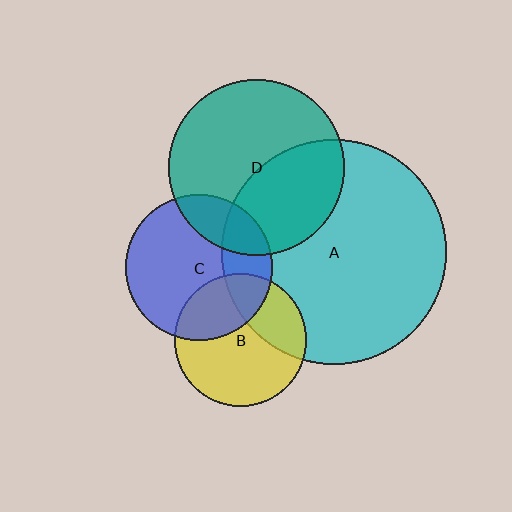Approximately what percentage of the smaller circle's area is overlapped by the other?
Approximately 30%.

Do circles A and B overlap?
Yes.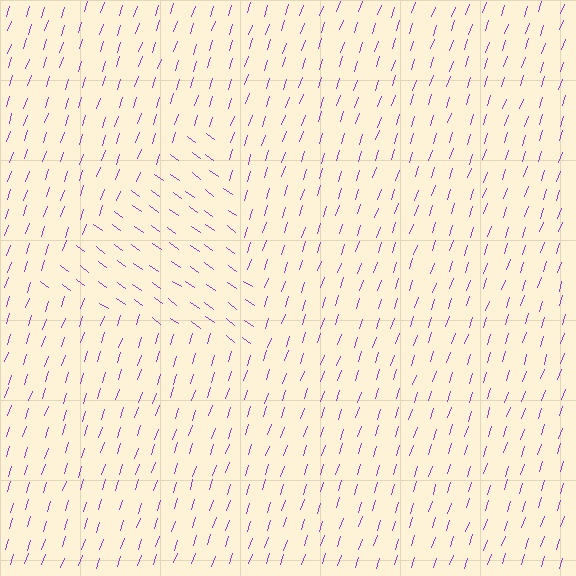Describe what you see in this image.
The image is filled with small purple line segments. A triangle region in the image has lines oriented differently from the surrounding lines, creating a visible texture boundary.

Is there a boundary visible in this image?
Yes, there is a texture boundary formed by a change in line orientation.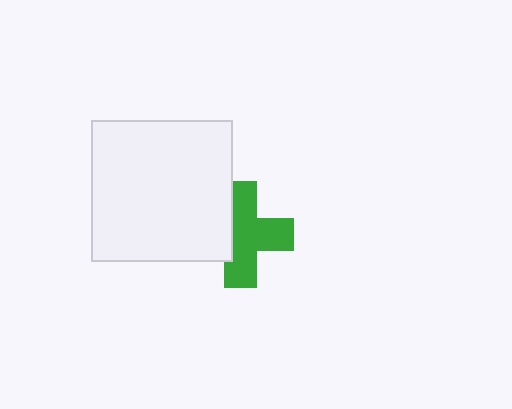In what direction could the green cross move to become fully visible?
The green cross could move right. That would shift it out from behind the white square entirely.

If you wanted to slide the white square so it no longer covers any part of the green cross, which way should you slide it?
Slide it left — that is the most direct way to separate the two shapes.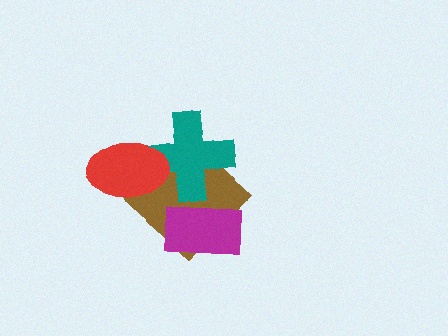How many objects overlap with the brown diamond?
3 objects overlap with the brown diamond.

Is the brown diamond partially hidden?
Yes, it is partially covered by another shape.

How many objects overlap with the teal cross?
2 objects overlap with the teal cross.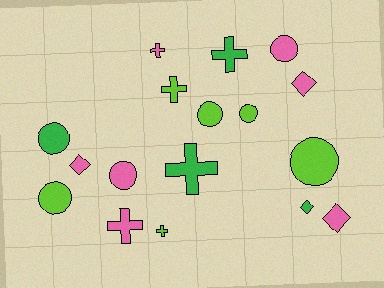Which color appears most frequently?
Pink, with 7 objects.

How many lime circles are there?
There are 4 lime circles.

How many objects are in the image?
There are 17 objects.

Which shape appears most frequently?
Circle, with 7 objects.